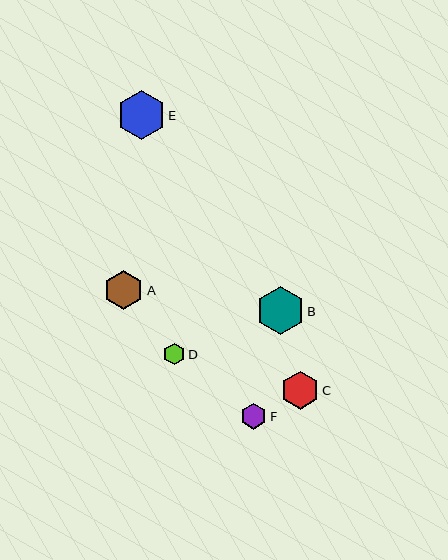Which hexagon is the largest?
Hexagon B is the largest with a size of approximately 49 pixels.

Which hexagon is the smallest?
Hexagon D is the smallest with a size of approximately 21 pixels.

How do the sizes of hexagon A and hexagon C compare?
Hexagon A and hexagon C are approximately the same size.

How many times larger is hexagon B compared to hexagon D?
Hexagon B is approximately 2.3 times the size of hexagon D.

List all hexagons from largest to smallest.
From largest to smallest: B, E, A, C, F, D.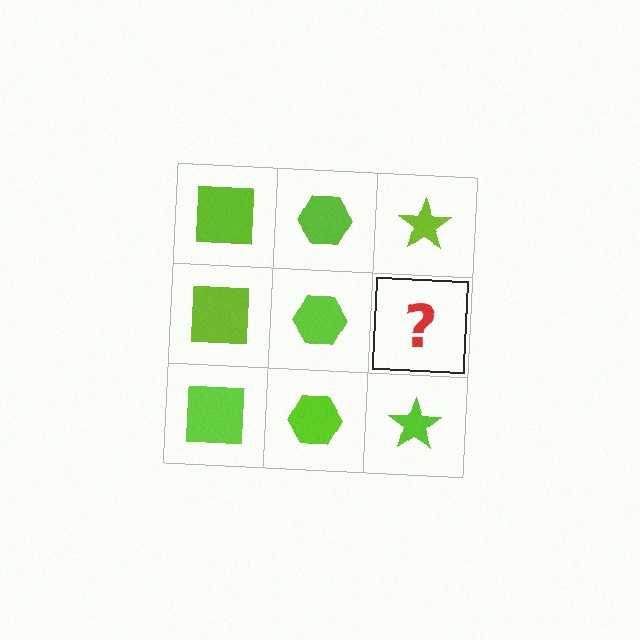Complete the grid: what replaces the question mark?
The question mark should be replaced with a lime star.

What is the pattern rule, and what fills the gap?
The rule is that each column has a consistent shape. The gap should be filled with a lime star.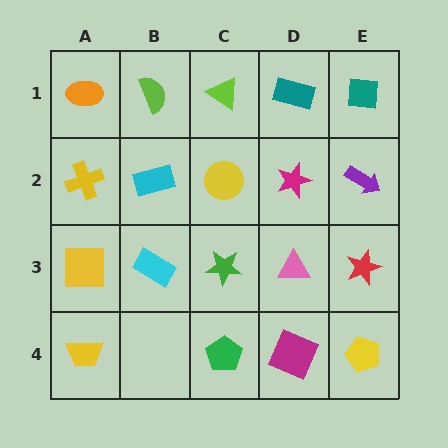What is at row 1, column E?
A teal square.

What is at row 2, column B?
A cyan rectangle.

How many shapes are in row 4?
4 shapes.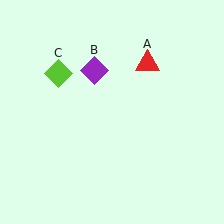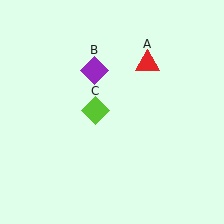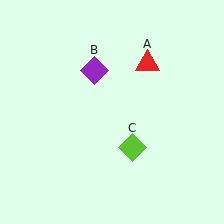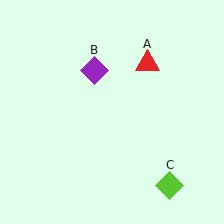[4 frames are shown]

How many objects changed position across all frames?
1 object changed position: lime diamond (object C).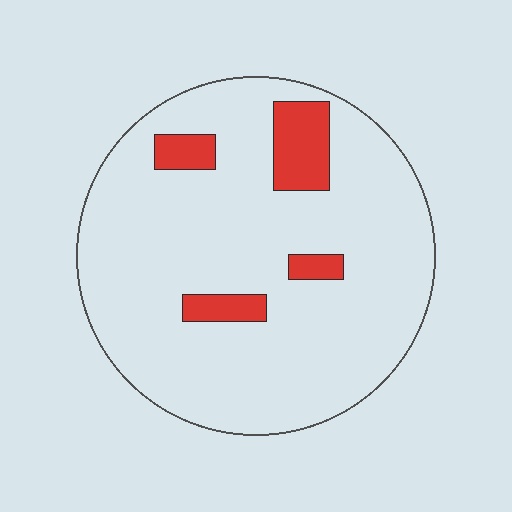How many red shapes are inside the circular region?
4.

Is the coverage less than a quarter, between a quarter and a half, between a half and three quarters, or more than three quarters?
Less than a quarter.